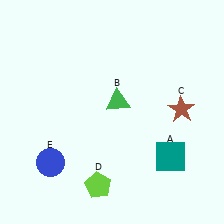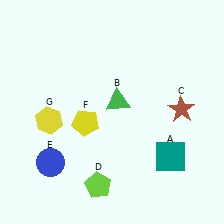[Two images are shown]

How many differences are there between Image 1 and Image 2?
There are 2 differences between the two images.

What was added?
A yellow pentagon (F), a yellow hexagon (G) were added in Image 2.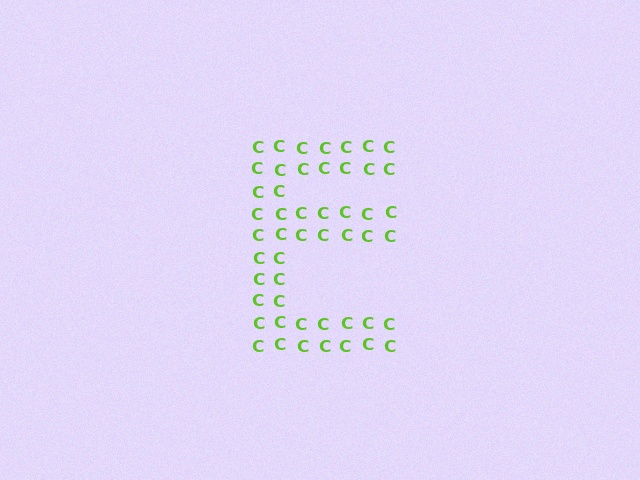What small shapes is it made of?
It is made of small letter C's.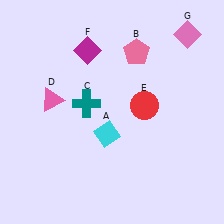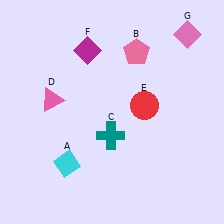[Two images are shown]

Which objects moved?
The objects that moved are: the cyan diamond (A), the teal cross (C).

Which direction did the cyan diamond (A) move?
The cyan diamond (A) moved left.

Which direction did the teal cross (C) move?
The teal cross (C) moved down.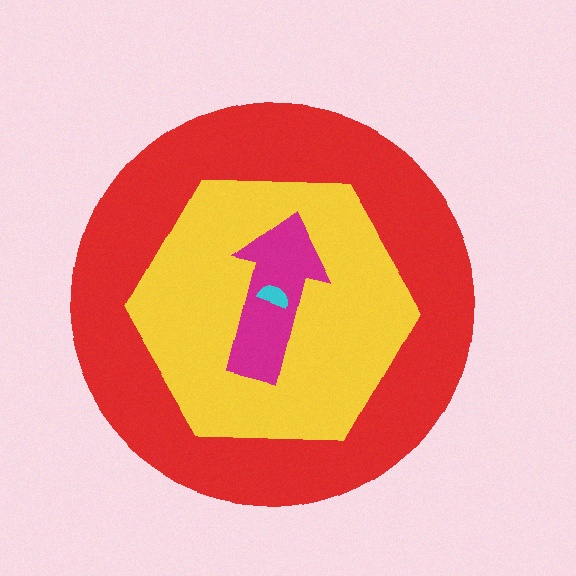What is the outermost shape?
The red circle.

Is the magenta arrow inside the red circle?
Yes.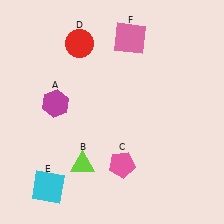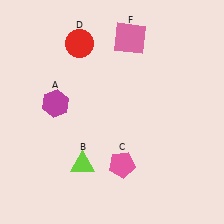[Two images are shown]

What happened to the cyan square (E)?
The cyan square (E) was removed in Image 2. It was in the bottom-left area of Image 1.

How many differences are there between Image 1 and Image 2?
There is 1 difference between the two images.